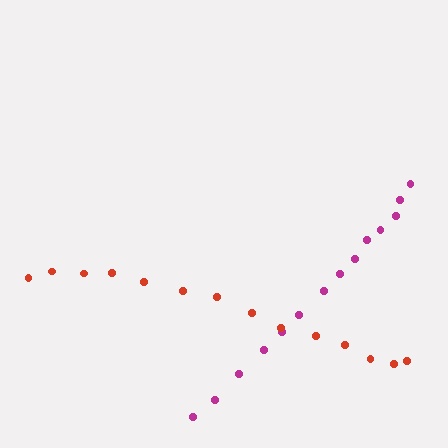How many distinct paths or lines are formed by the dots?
There are 2 distinct paths.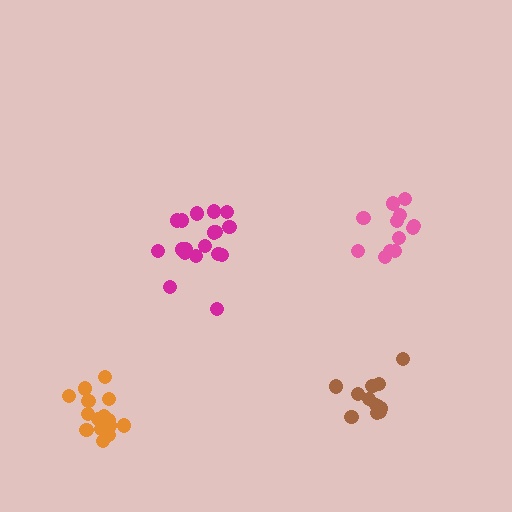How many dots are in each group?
Group 1: 18 dots, Group 2: 15 dots, Group 3: 12 dots, Group 4: 12 dots (57 total).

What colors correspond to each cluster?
The clusters are colored: magenta, orange, pink, brown.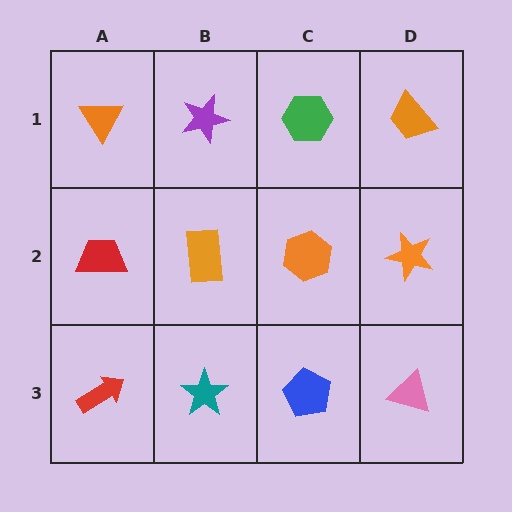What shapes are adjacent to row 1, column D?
An orange star (row 2, column D), a green hexagon (row 1, column C).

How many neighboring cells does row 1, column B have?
3.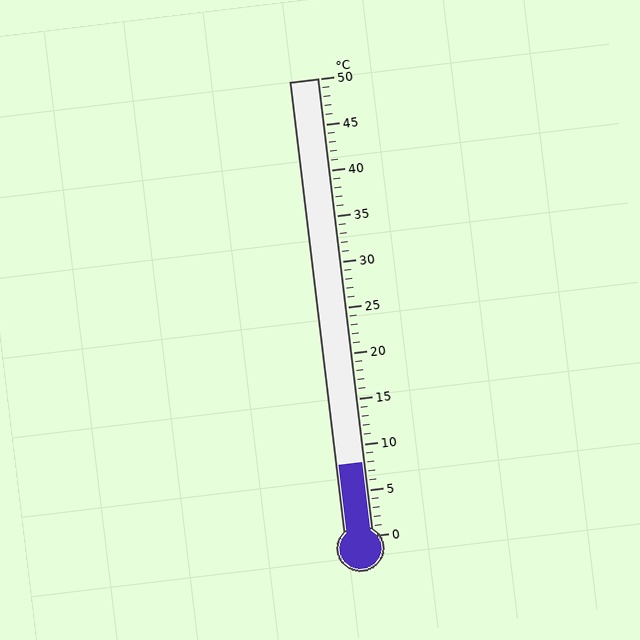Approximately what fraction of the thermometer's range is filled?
The thermometer is filled to approximately 15% of its range.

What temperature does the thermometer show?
The thermometer shows approximately 8°C.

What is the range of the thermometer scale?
The thermometer scale ranges from 0°C to 50°C.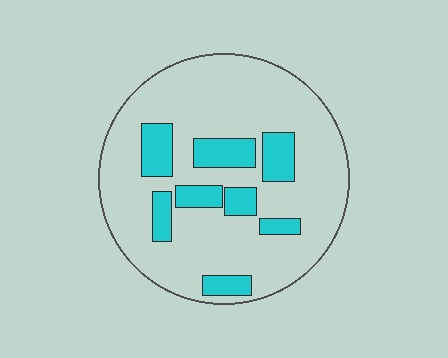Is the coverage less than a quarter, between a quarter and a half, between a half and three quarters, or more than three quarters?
Less than a quarter.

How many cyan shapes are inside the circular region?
8.